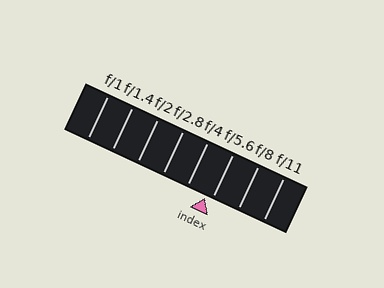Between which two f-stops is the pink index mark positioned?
The index mark is between f/4 and f/5.6.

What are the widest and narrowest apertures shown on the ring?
The widest aperture shown is f/1 and the narrowest is f/11.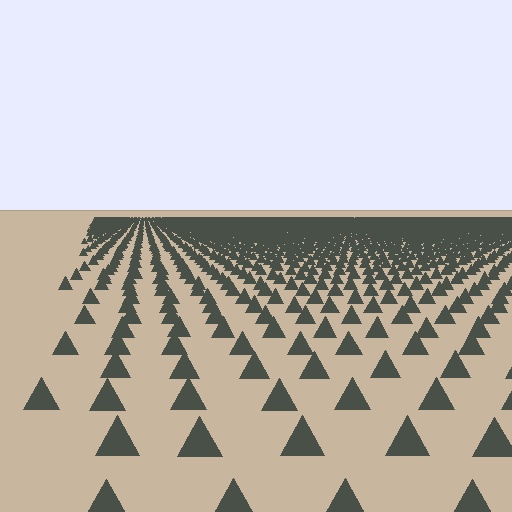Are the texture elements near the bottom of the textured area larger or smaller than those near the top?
Larger. Near the bottom, elements are closer to the viewer and appear at a bigger on-screen size.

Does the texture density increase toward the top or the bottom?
Density increases toward the top.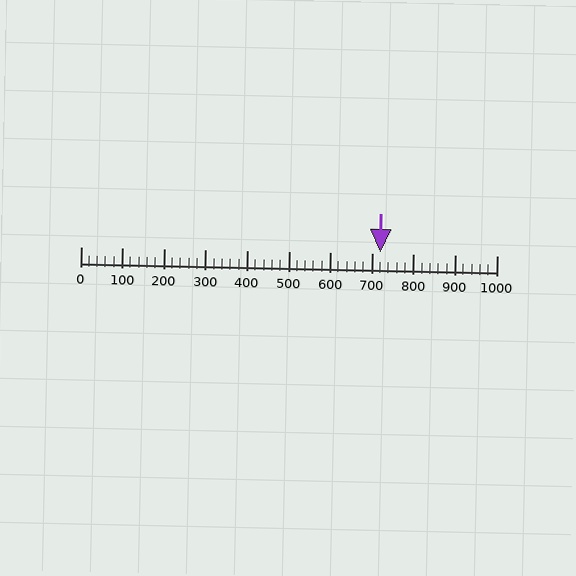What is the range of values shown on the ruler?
The ruler shows values from 0 to 1000.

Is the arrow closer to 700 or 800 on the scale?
The arrow is closer to 700.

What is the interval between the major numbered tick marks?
The major tick marks are spaced 100 units apart.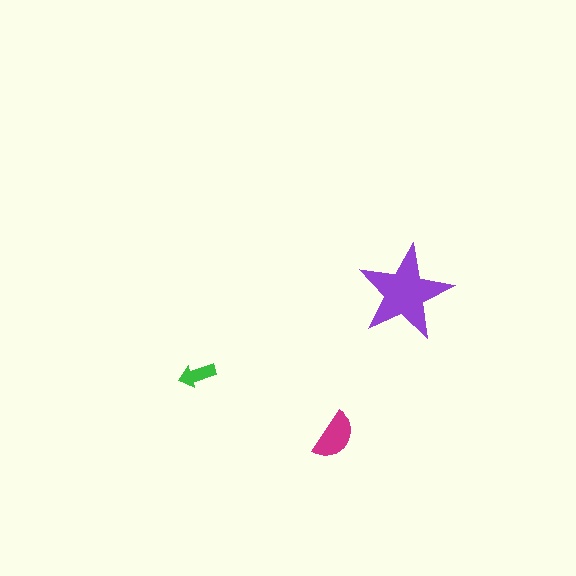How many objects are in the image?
There are 3 objects in the image.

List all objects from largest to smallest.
The purple star, the magenta semicircle, the green arrow.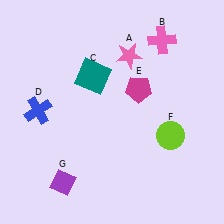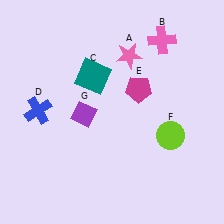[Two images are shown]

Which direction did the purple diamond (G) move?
The purple diamond (G) moved up.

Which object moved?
The purple diamond (G) moved up.